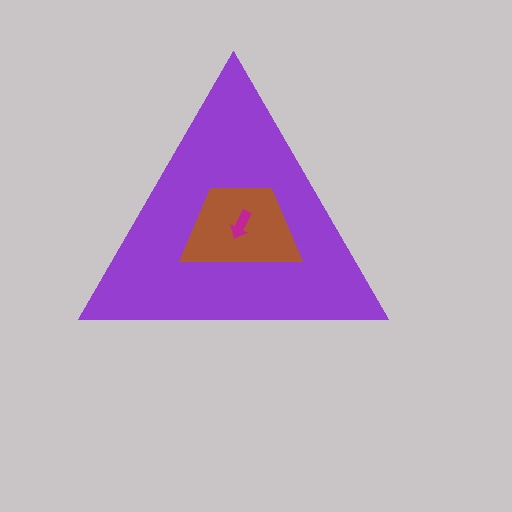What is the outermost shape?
The purple triangle.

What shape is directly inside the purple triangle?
The brown trapezoid.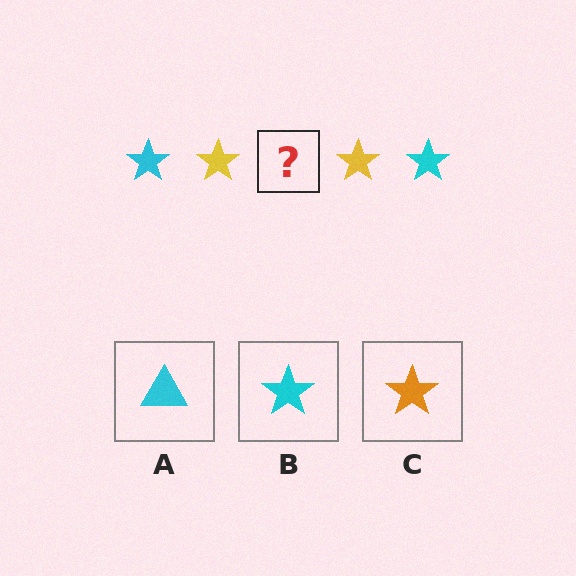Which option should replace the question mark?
Option B.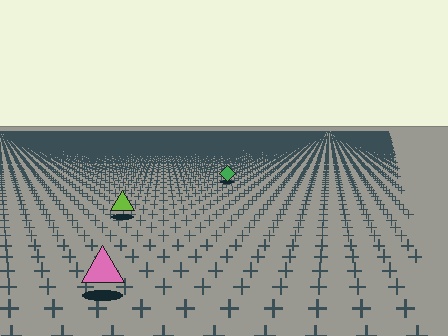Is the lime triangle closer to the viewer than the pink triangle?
No. The pink triangle is closer — you can tell from the texture gradient: the ground texture is coarser near it.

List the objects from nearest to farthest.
From nearest to farthest: the pink triangle, the lime triangle, the green diamond.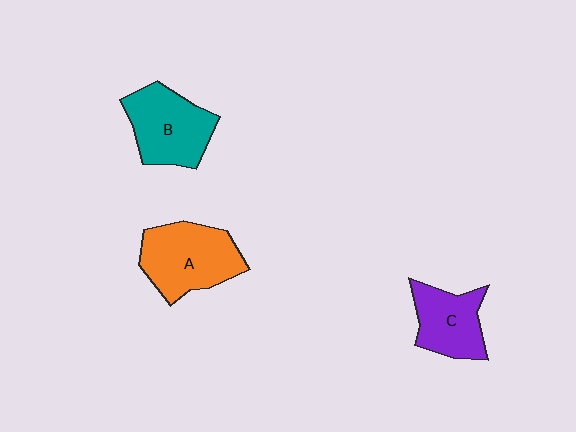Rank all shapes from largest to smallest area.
From largest to smallest: A (orange), B (teal), C (purple).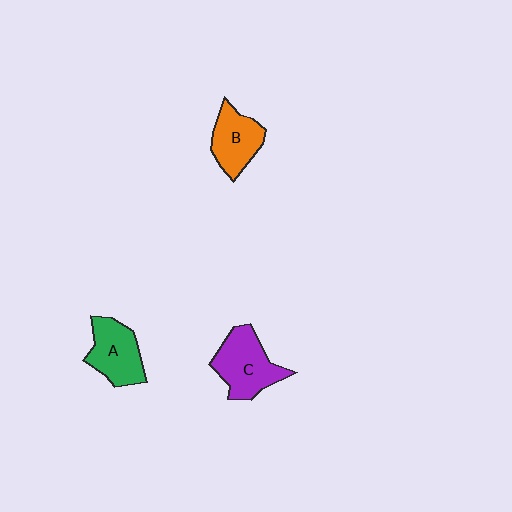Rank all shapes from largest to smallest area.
From largest to smallest: C (purple), A (green), B (orange).